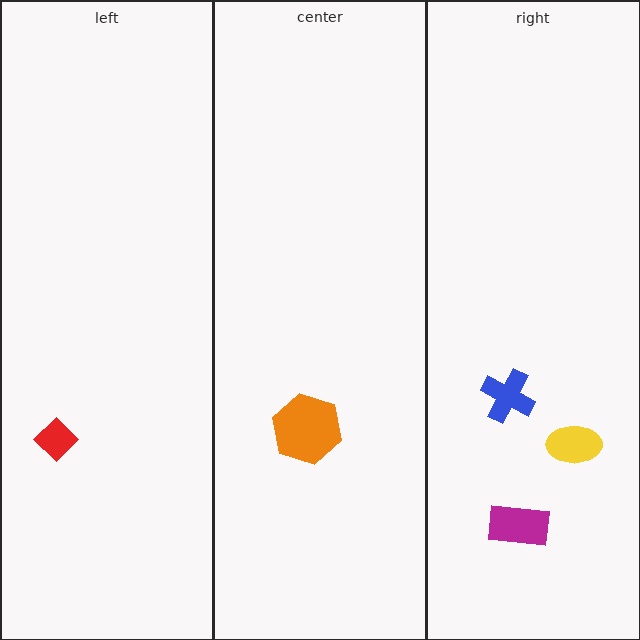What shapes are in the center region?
The orange hexagon.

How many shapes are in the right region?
3.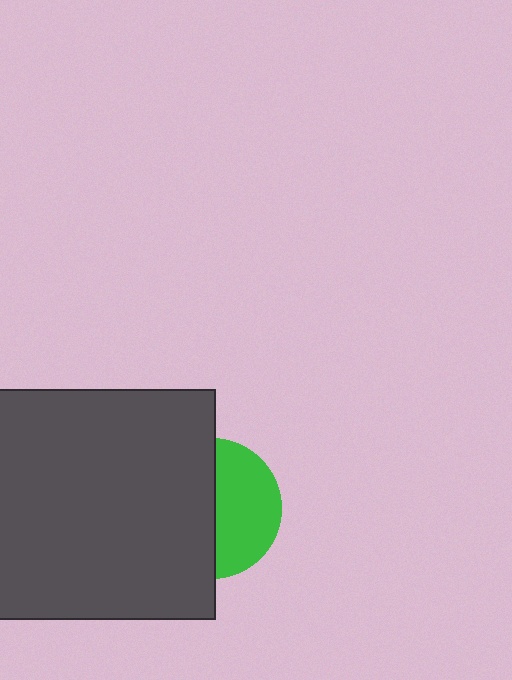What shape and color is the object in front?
The object in front is a dark gray rectangle.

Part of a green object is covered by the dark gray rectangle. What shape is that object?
It is a circle.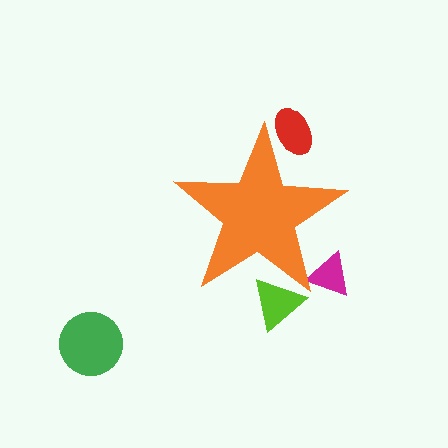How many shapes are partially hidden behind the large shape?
3 shapes are partially hidden.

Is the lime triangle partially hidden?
Yes, the lime triangle is partially hidden behind the orange star.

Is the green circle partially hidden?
No, the green circle is fully visible.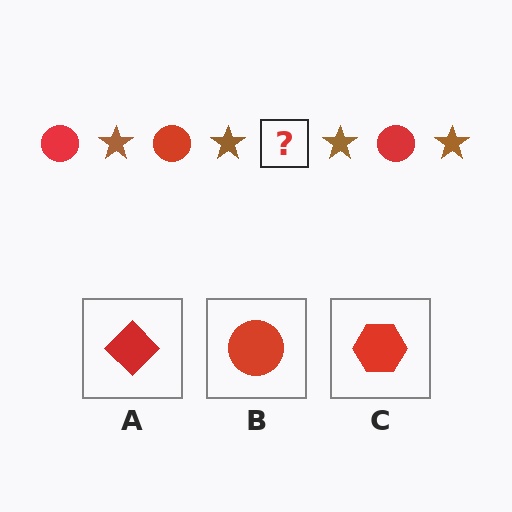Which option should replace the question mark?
Option B.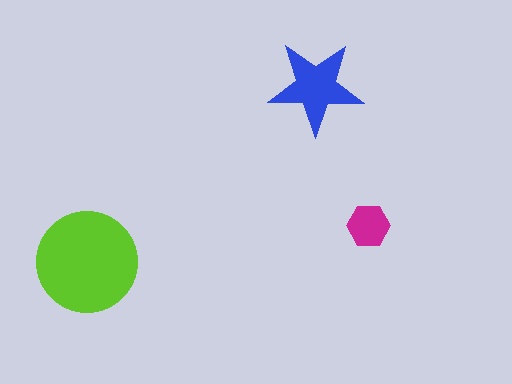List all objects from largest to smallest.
The lime circle, the blue star, the magenta hexagon.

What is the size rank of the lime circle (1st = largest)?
1st.